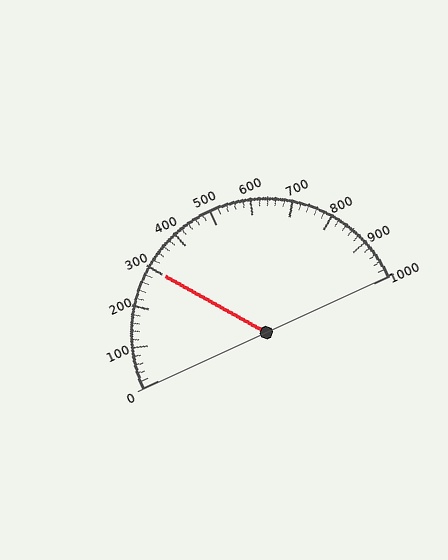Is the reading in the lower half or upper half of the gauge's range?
The reading is in the lower half of the range (0 to 1000).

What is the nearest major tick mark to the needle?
The nearest major tick mark is 300.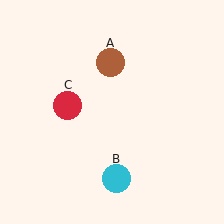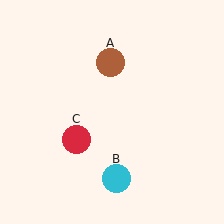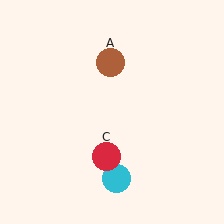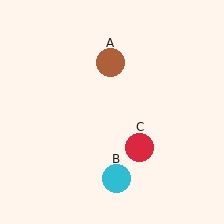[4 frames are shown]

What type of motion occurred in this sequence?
The red circle (object C) rotated counterclockwise around the center of the scene.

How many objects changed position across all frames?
1 object changed position: red circle (object C).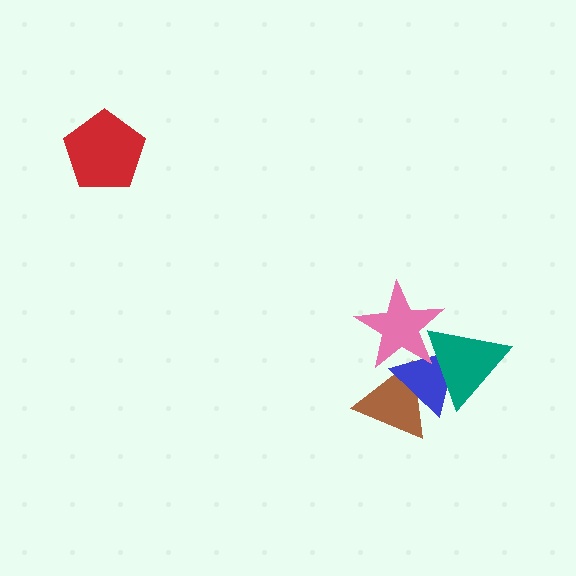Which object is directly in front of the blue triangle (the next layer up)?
The teal triangle is directly in front of the blue triangle.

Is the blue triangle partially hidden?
Yes, it is partially covered by another shape.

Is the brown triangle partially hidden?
Yes, it is partially covered by another shape.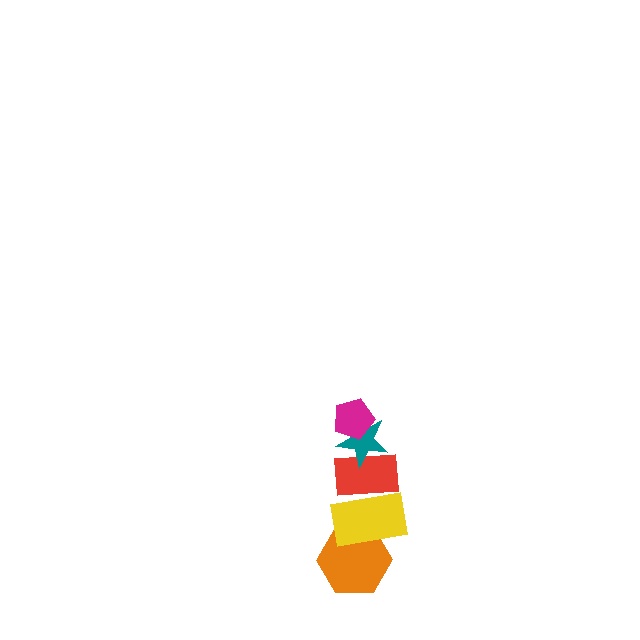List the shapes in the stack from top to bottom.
From top to bottom: the magenta pentagon, the teal star, the red rectangle, the yellow rectangle, the orange hexagon.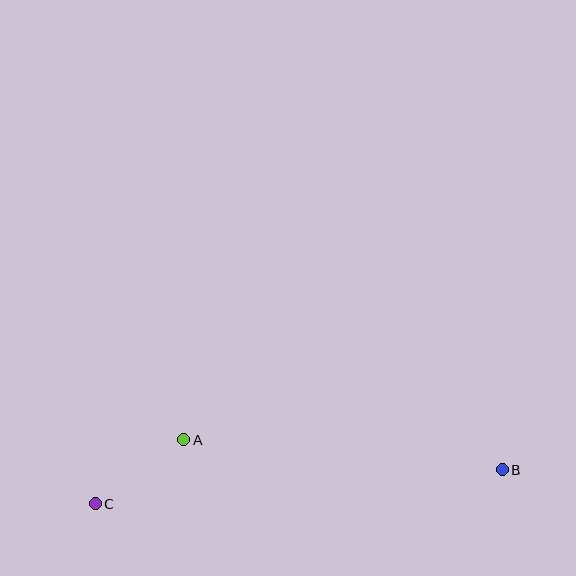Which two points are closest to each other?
Points A and C are closest to each other.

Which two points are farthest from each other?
Points B and C are farthest from each other.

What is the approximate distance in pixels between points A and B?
The distance between A and B is approximately 320 pixels.